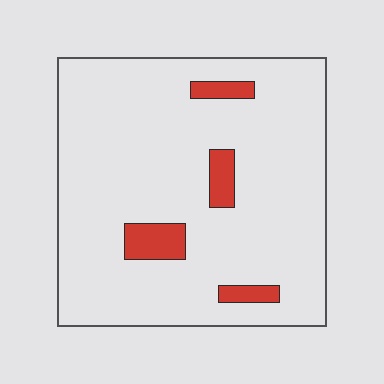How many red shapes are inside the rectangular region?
4.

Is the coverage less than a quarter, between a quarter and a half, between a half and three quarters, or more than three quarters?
Less than a quarter.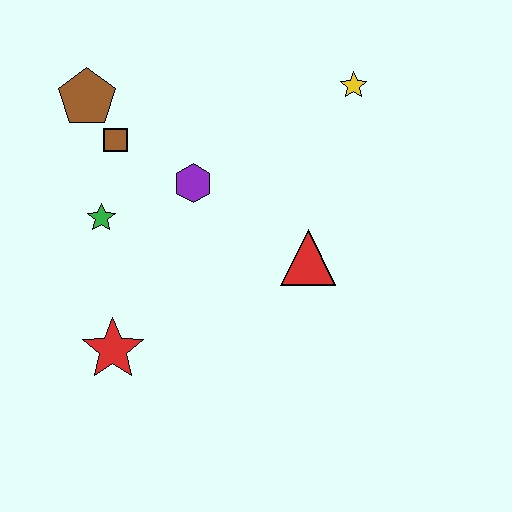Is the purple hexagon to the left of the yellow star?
Yes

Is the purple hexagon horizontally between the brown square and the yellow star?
Yes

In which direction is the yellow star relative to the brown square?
The yellow star is to the right of the brown square.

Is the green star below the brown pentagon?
Yes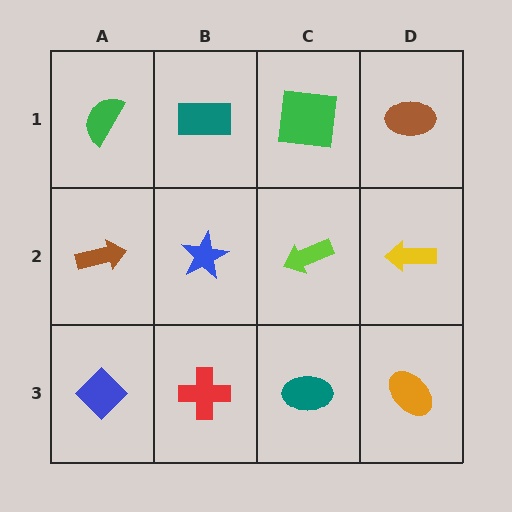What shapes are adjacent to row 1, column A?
A brown arrow (row 2, column A), a teal rectangle (row 1, column B).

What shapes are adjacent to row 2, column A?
A green semicircle (row 1, column A), a blue diamond (row 3, column A), a blue star (row 2, column B).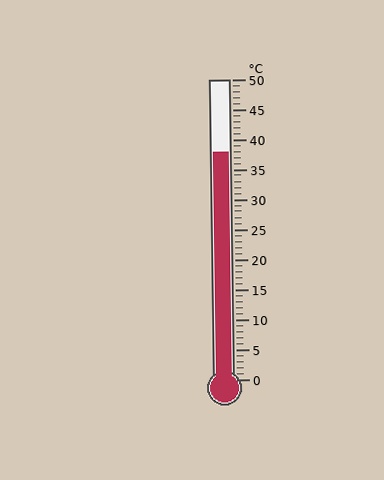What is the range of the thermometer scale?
The thermometer scale ranges from 0°C to 50°C.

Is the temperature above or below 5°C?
The temperature is above 5°C.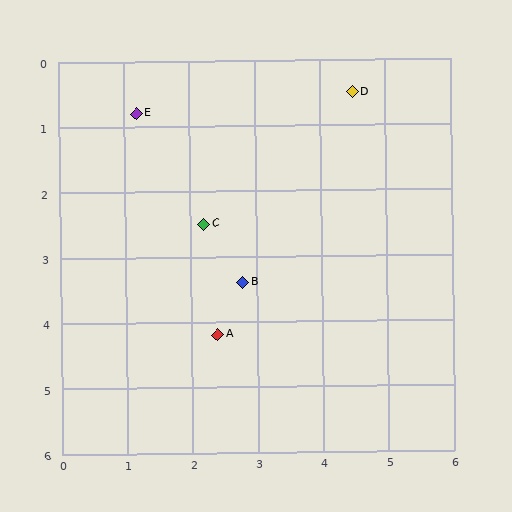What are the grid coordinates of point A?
Point A is at approximately (2.4, 4.2).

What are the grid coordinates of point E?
Point E is at approximately (1.2, 0.8).